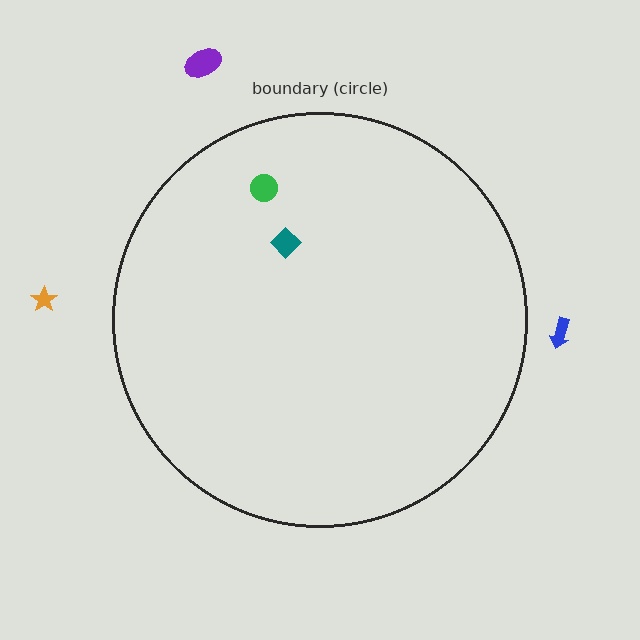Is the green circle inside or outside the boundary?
Inside.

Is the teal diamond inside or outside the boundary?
Inside.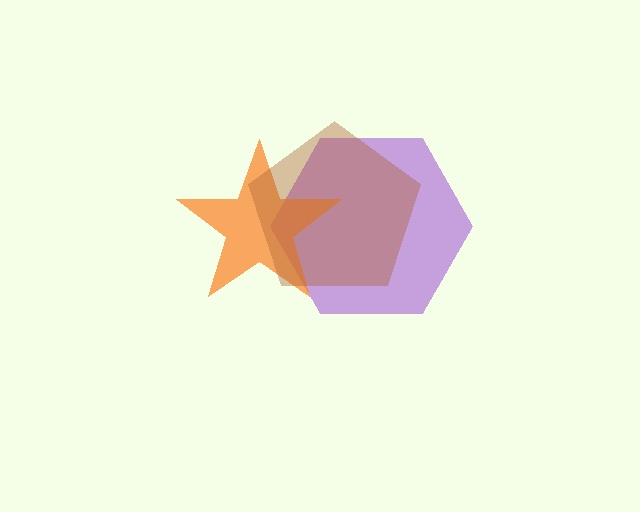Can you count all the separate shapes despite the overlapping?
Yes, there are 3 separate shapes.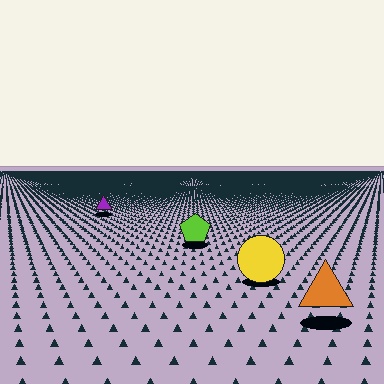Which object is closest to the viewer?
The orange triangle is closest. The texture marks near it are larger and more spread out.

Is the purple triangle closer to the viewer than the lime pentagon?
No. The lime pentagon is closer — you can tell from the texture gradient: the ground texture is coarser near it.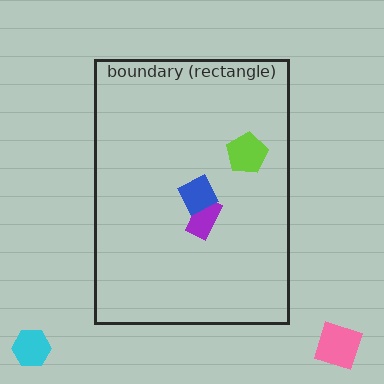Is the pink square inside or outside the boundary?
Outside.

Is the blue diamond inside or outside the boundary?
Inside.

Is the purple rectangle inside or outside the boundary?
Inside.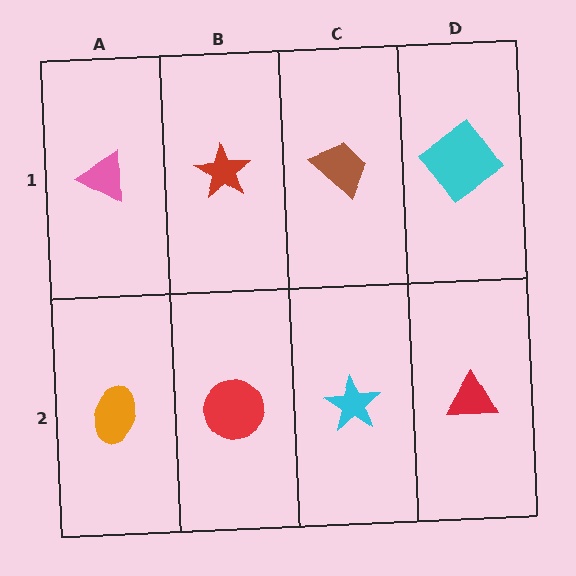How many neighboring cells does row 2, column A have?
2.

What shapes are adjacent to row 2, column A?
A pink triangle (row 1, column A), a red circle (row 2, column B).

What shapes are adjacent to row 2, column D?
A cyan diamond (row 1, column D), a cyan star (row 2, column C).